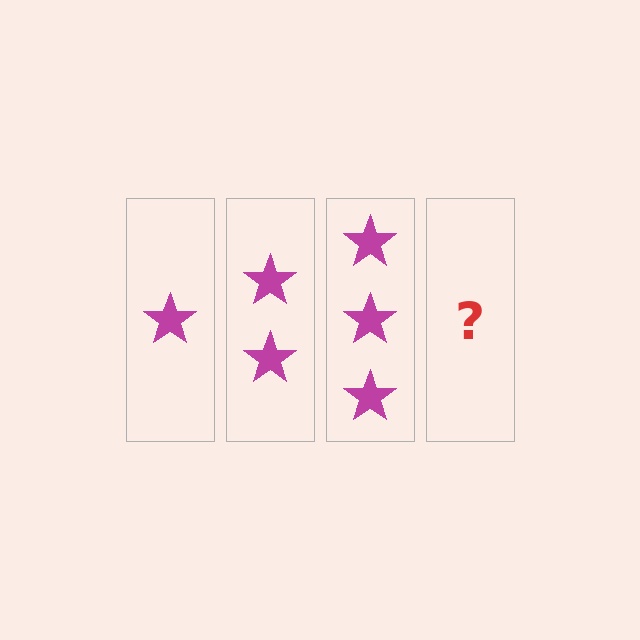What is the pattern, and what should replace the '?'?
The pattern is that each step adds one more star. The '?' should be 4 stars.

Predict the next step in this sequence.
The next step is 4 stars.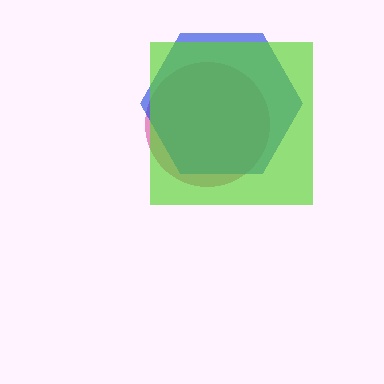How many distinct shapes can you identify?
There are 3 distinct shapes: a magenta circle, a blue hexagon, a lime square.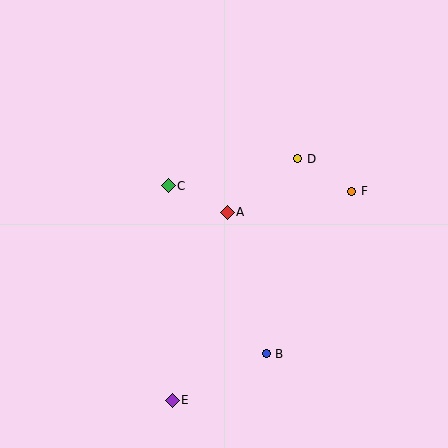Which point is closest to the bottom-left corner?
Point E is closest to the bottom-left corner.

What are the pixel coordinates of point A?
Point A is at (227, 212).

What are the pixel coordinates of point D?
Point D is at (298, 159).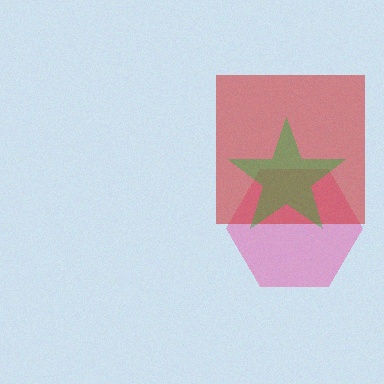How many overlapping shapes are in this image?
There are 3 overlapping shapes in the image.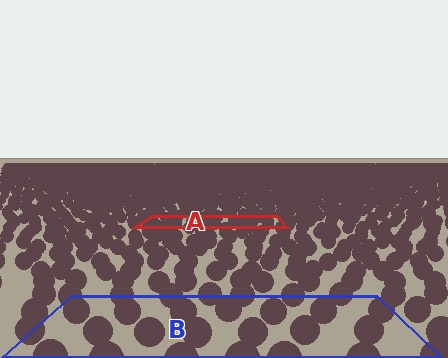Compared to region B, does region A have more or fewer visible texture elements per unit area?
Region A has more texture elements per unit area — they are packed more densely because it is farther away.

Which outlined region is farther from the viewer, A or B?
Region A is farther from the viewer — the texture elements inside it appear smaller and more densely packed.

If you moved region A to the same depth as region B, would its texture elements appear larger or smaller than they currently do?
They would appear larger. At a closer depth, the same texture elements are projected at a bigger on-screen size.